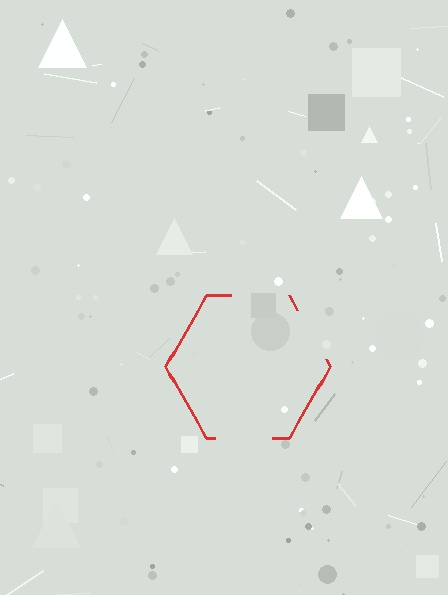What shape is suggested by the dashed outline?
The dashed outline suggests a hexagon.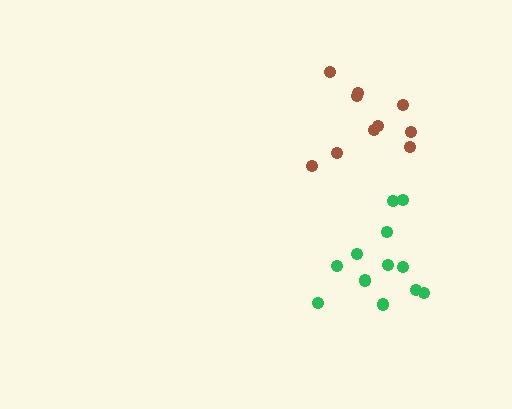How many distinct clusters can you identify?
There are 2 distinct clusters.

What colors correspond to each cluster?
The clusters are colored: green, brown.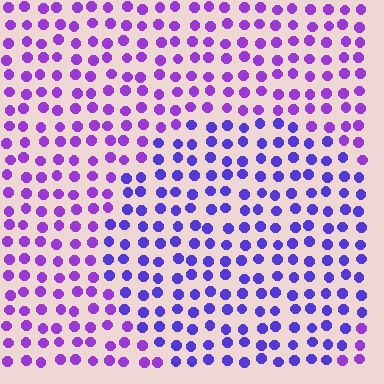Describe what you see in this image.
The image is filled with small purple elements in a uniform arrangement. A circle-shaped region is visible where the elements are tinted to a slightly different hue, forming a subtle color boundary.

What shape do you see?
I see a circle.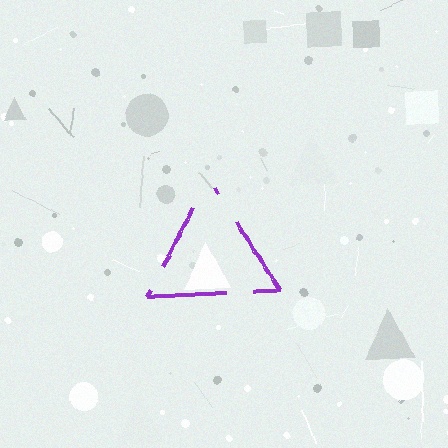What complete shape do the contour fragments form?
The contour fragments form a triangle.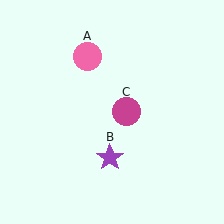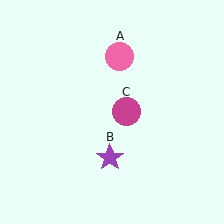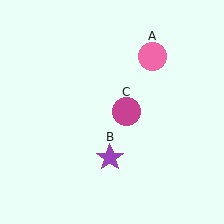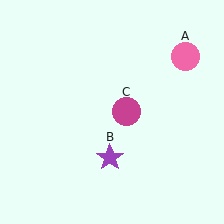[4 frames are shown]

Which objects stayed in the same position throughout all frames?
Purple star (object B) and magenta circle (object C) remained stationary.